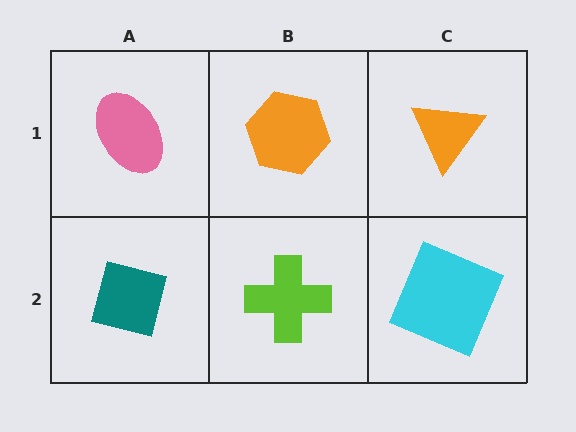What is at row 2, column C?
A cyan square.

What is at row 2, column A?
A teal square.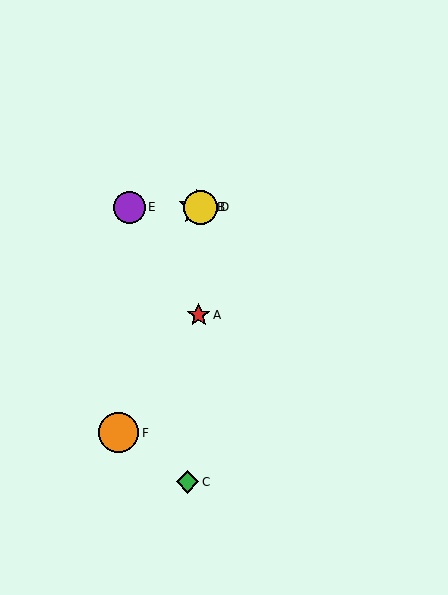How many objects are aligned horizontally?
3 objects (B, D, E) are aligned horizontally.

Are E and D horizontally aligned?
Yes, both are at y≈207.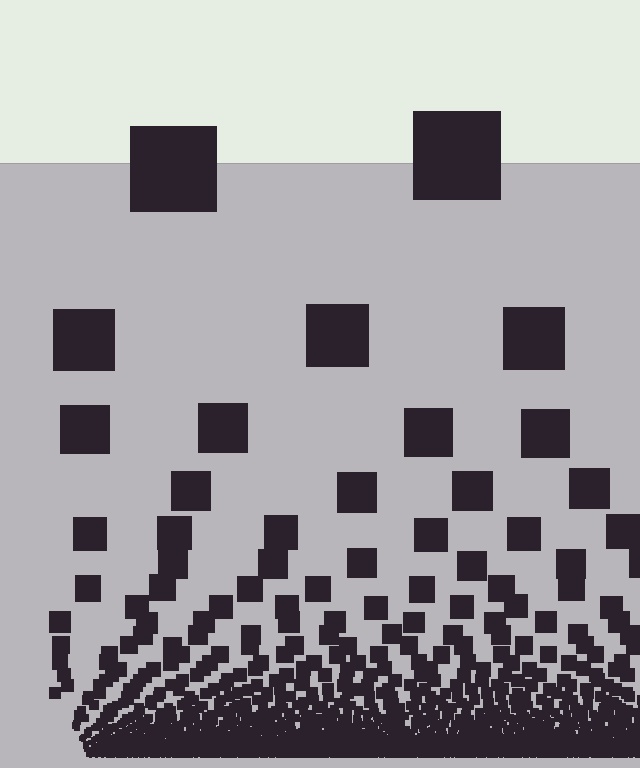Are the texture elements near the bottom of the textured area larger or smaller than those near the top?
Smaller. The gradient is inverted — elements near the bottom are smaller and denser.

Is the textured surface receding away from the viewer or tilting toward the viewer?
The surface appears to tilt toward the viewer. Texture elements get larger and sparser toward the top.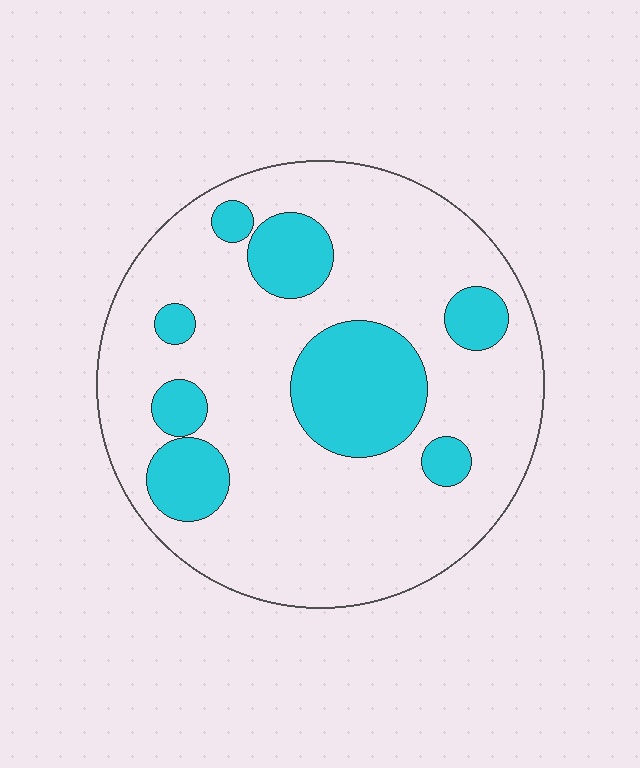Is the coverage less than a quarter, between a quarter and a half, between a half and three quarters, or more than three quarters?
Less than a quarter.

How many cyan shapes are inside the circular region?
8.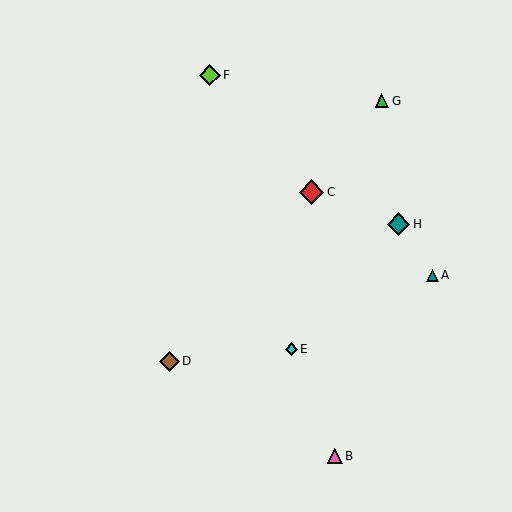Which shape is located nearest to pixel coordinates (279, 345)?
The cyan diamond (labeled E) at (291, 349) is nearest to that location.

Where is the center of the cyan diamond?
The center of the cyan diamond is at (291, 349).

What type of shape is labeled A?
Shape A is a teal triangle.